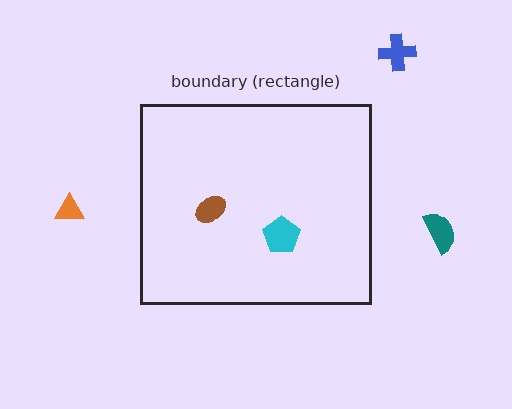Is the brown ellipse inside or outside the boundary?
Inside.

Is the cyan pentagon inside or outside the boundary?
Inside.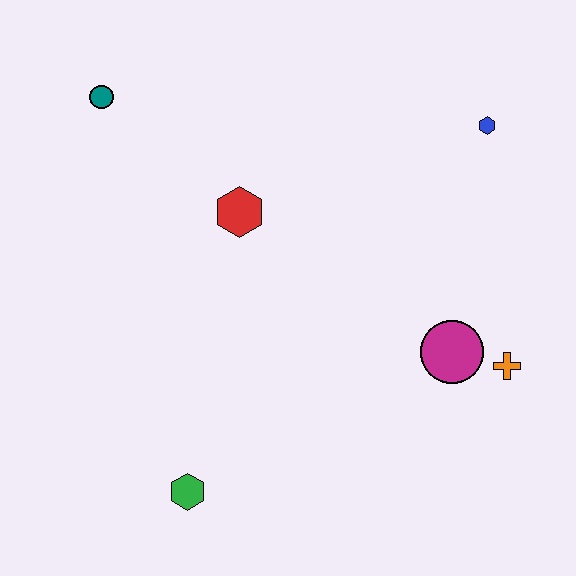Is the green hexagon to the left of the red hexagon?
Yes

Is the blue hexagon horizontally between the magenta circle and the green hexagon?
No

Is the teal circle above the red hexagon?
Yes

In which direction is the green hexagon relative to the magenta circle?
The green hexagon is to the left of the magenta circle.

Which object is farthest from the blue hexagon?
The green hexagon is farthest from the blue hexagon.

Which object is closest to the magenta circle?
The orange cross is closest to the magenta circle.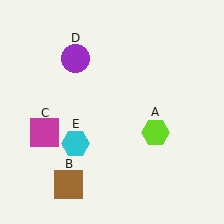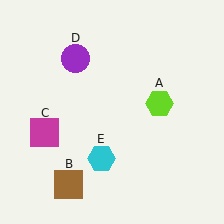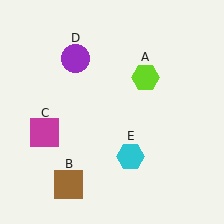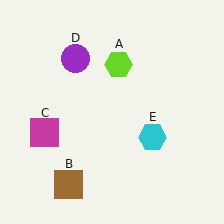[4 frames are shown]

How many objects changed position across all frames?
2 objects changed position: lime hexagon (object A), cyan hexagon (object E).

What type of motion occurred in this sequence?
The lime hexagon (object A), cyan hexagon (object E) rotated counterclockwise around the center of the scene.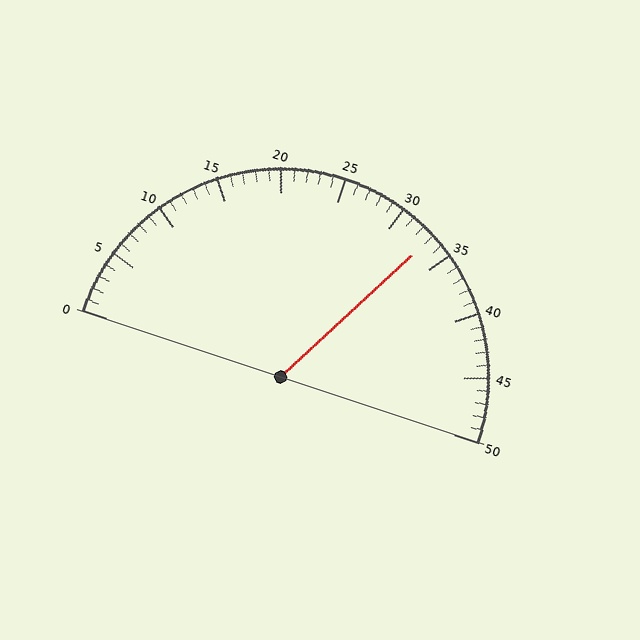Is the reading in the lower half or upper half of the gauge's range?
The reading is in the upper half of the range (0 to 50).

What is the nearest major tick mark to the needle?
The nearest major tick mark is 35.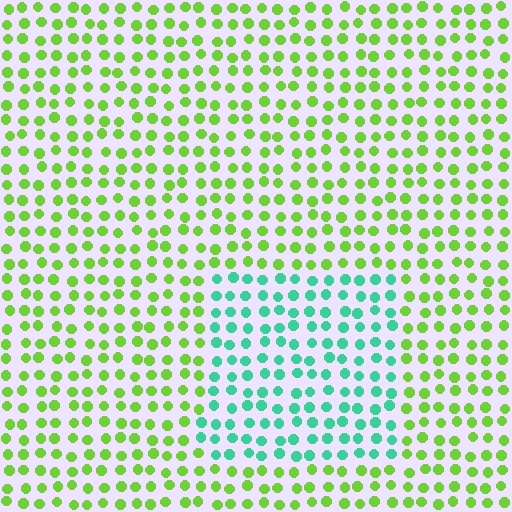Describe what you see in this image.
The image is filled with small lime elements in a uniform arrangement. A rectangle-shaped region is visible where the elements are tinted to a slightly different hue, forming a subtle color boundary.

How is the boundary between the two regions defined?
The boundary is defined purely by a slight shift in hue (about 59 degrees). Spacing, size, and orientation are identical on both sides.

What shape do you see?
I see a rectangle.